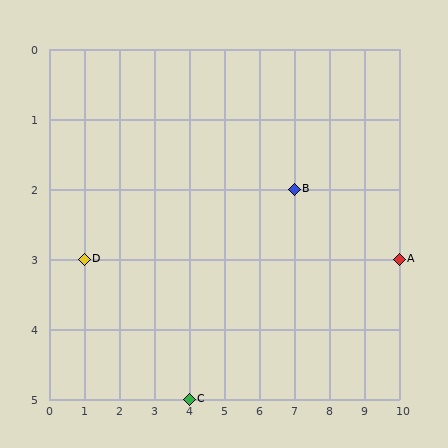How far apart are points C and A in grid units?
Points C and A are 6 columns and 2 rows apart (about 6.3 grid units diagonally).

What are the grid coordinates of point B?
Point B is at grid coordinates (7, 2).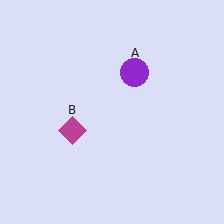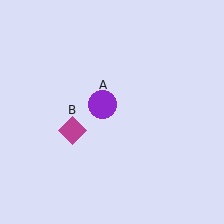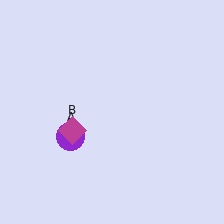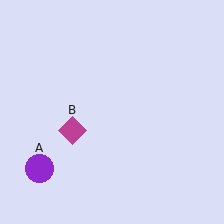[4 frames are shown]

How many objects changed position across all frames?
1 object changed position: purple circle (object A).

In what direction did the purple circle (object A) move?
The purple circle (object A) moved down and to the left.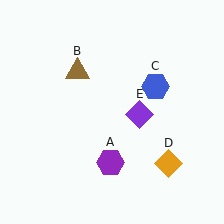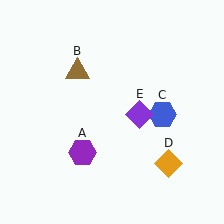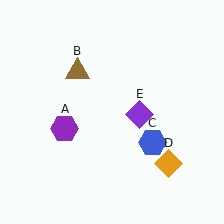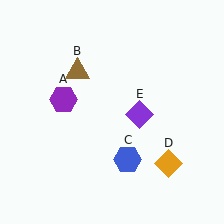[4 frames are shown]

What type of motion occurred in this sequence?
The purple hexagon (object A), blue hexagon (object C) rotated clockwise around the center of the scene.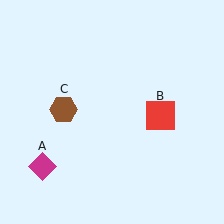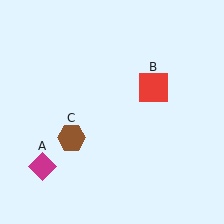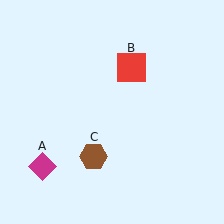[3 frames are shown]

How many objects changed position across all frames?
2 objects changed position: red square (object B), brown hexagon (object C).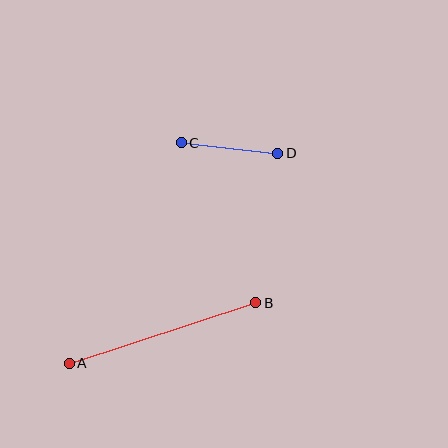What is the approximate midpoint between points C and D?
The midpoint is at approximately (229, 148) pixels.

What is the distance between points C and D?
The distance is approximately 97 pixels.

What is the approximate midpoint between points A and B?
The midpoint is at approximately (163, 333) pixels.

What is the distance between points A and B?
The distance is approximately 196 pixels.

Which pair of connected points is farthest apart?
Points A and B are farthest apart.